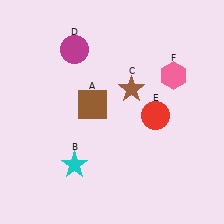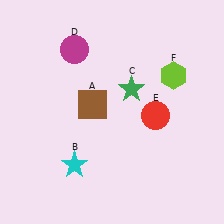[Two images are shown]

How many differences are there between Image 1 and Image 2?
There are 2 differences between the two images.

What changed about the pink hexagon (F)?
In Image 1, F is pink. In Image 2, it changed to lime.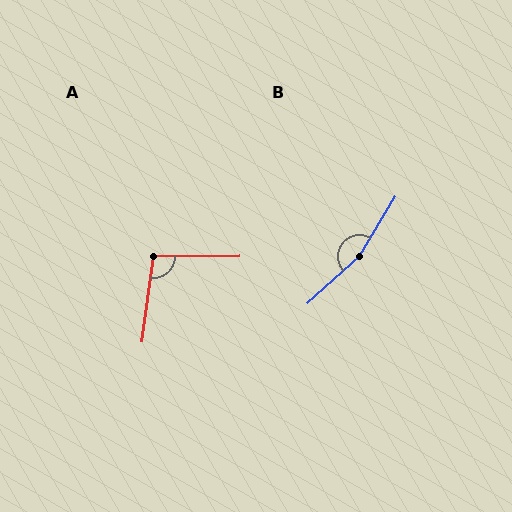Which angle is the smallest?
A, at approximately 98 degrees.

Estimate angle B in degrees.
Approximately 163 degrees.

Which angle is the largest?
B, at approximately 163 degrees.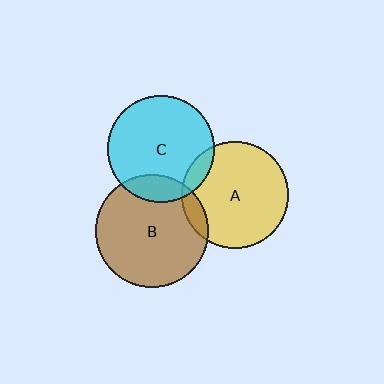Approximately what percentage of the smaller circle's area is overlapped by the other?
Approximately 15%.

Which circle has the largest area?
Circle B (brown).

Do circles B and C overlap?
Yes.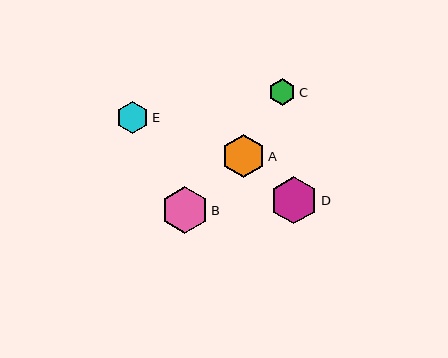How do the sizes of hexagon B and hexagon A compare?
Hexagon B and hexagon A are approximately the same size.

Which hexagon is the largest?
Hexagon D is the largest with a size of approximately 47 pixels.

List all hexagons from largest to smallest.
From largest to smallest: D, B, A, E, C.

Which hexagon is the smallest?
Hexagon C is the smallest with a size of approximately 27 pixels.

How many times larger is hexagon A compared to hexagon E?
Hexagon A is approximately 1.3 times the size of hexagon E.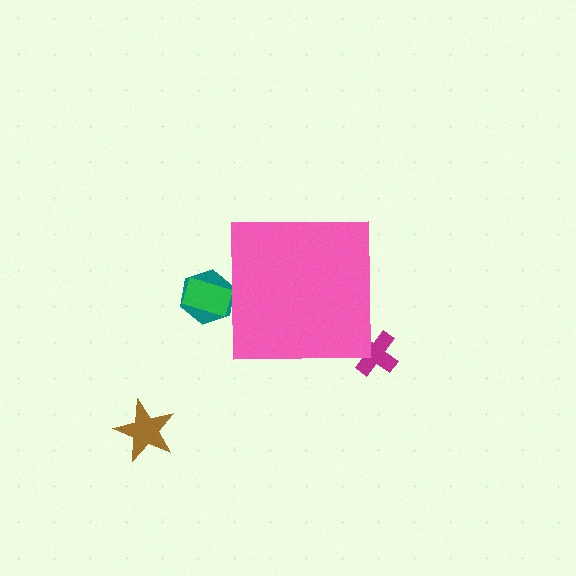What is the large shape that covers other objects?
A pink square.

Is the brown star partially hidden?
No, the brown star is fully visible.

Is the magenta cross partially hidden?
Yes, the magenta cross is partially hidden behind the pink square.